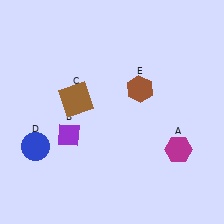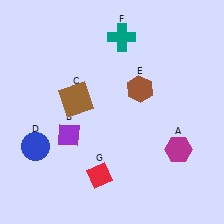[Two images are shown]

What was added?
A teal cross (F), a red diamond (G) were added in Image 2.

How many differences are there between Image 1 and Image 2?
There are 2 differences between the two images.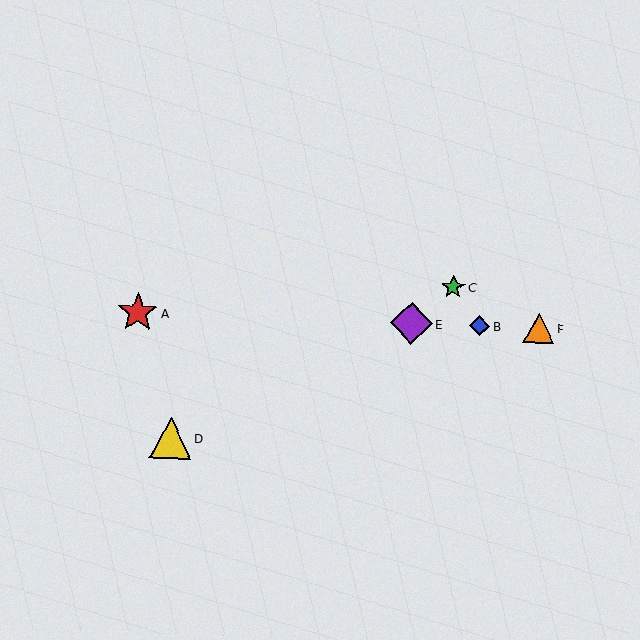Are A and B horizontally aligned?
Yes, both are at y≈313.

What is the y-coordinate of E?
Object E is at y≈323.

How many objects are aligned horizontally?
4 objects (A, B, E, F) are aligned horizontally.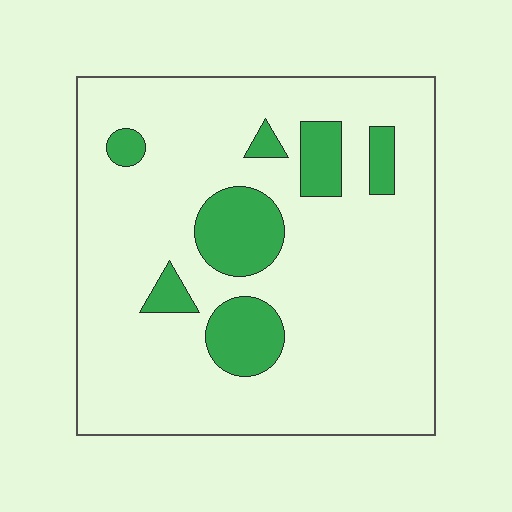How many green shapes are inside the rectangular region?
7.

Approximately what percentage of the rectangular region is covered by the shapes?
Approximately 15%.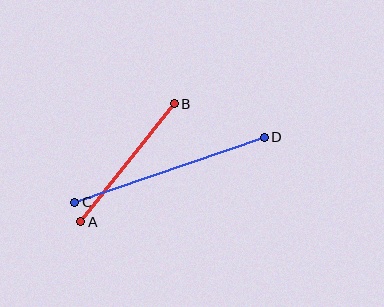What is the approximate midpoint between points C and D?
The midpoint is at approximately (170, 170) pixels.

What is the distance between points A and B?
The distance is approximately 151 pixels.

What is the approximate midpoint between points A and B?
The midpoint is at approximately (127, 163) pixels.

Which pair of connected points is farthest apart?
Points C and D are farthest apart.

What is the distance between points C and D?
The distance is approximately 200 pixels.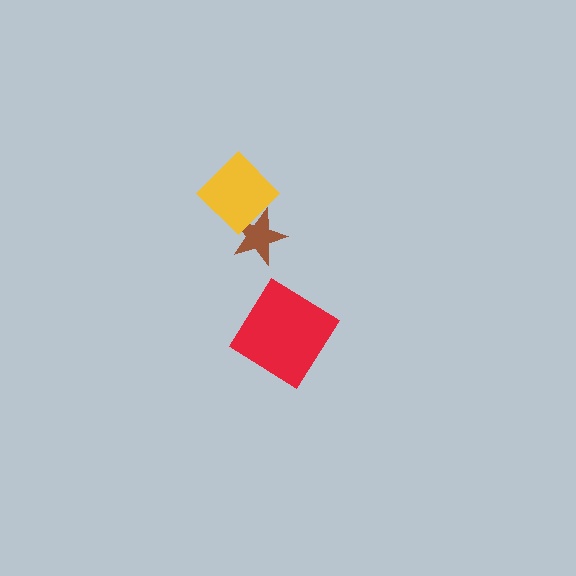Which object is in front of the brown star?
The yellow diamond is in front of the brown star.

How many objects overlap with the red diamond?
0 objects overlap with the red diamond.